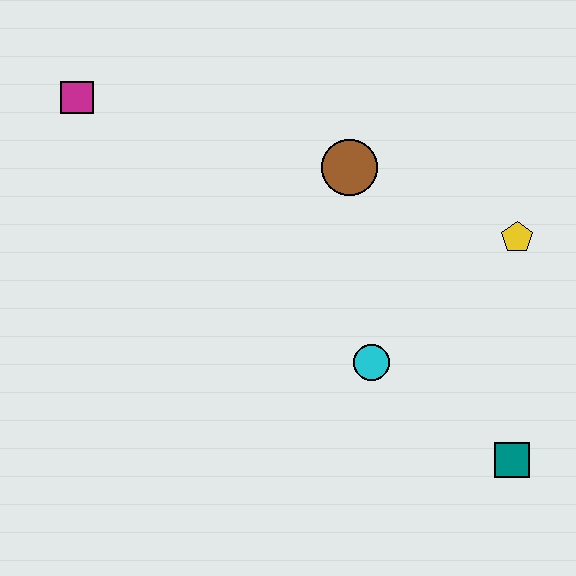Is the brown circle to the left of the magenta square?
No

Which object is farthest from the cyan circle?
The magenta square is farthest from the cyan circle.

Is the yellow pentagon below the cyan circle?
No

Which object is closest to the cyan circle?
The teal square is closest to the cyan circle.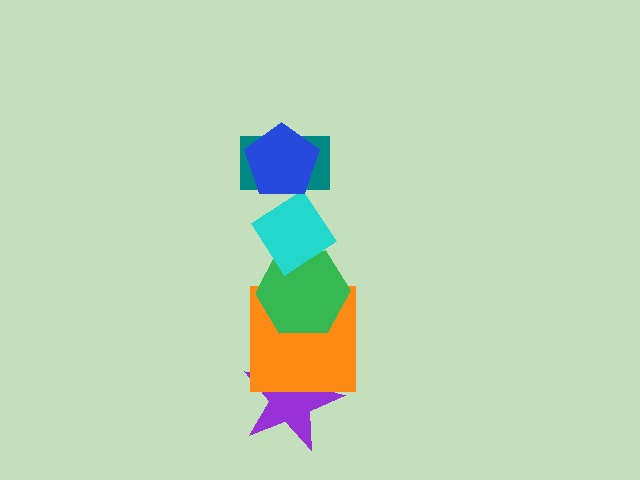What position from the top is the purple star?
The purple star is 6th from the top.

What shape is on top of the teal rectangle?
The blue pentagon is on top of the teal rectangle.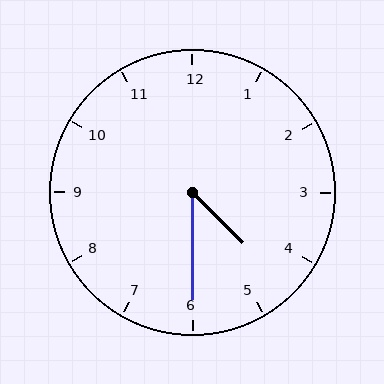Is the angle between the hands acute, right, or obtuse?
It is acute.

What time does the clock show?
4:30.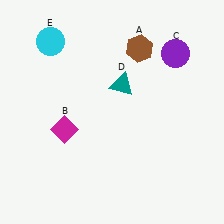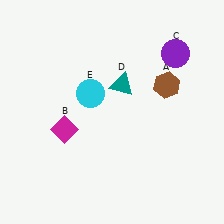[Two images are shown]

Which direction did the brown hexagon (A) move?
The brown hexagon (A) moved down.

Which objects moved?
The objects that moved are: the brown hexagon (A), the cyan circle (E).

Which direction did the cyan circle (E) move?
The cyan circle (E) moved down.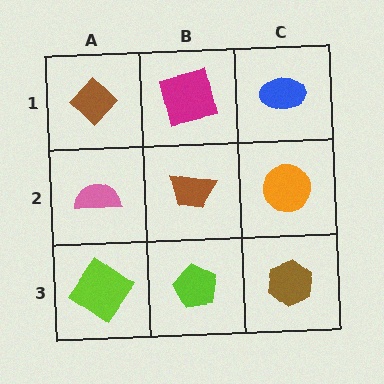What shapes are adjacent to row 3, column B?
A brown trapezoid (row 2, column B), a lime diamond (row 3, column A), a brown hexagon (row 3, column C).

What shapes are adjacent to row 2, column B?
A magenta square (row 1, column B), a lime pentagon (row 3, column B), a pink semicircle (row 2, column A), an orange circle (row 2, column C).